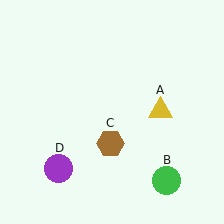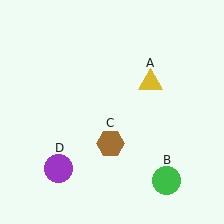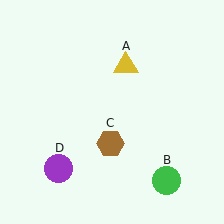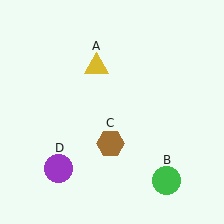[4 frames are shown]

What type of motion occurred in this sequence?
The yellow triangle (object A) rotated counterclockwise around the center of the scene.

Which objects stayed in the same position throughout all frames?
Green circle (object B) and brown hexagon (object C) and purple circle (object D) remained stationary.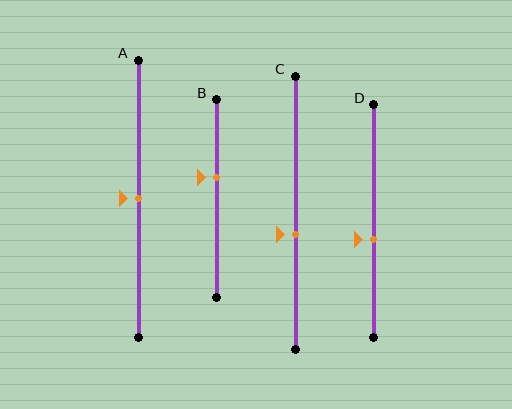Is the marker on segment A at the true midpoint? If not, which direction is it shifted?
Yes, the marker on segment A is at the true midpoint.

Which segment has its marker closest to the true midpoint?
Segment A has its marker closest to the true midpoint.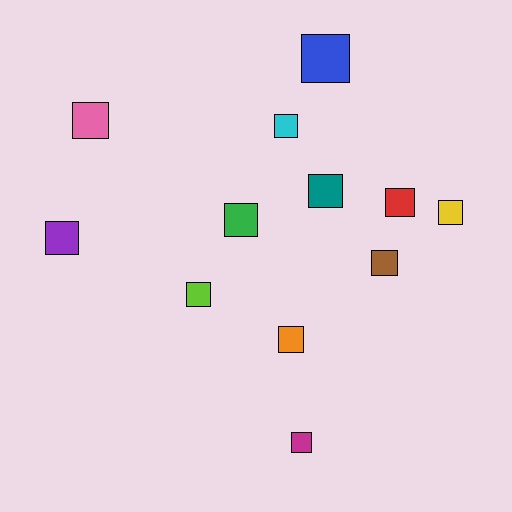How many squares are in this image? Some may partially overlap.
There are 12 squares.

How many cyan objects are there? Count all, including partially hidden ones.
There is 1 cyan object.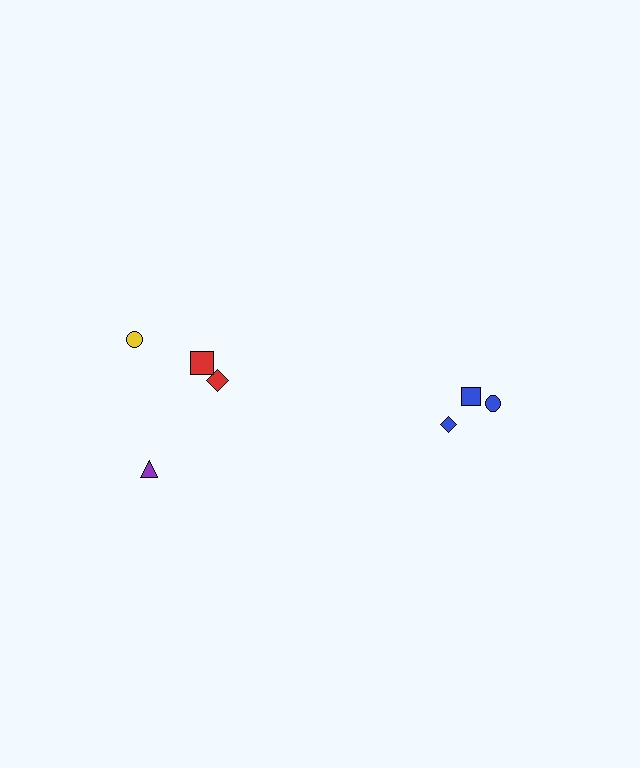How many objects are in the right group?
There are 3 objects.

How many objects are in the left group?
There are 5 objects.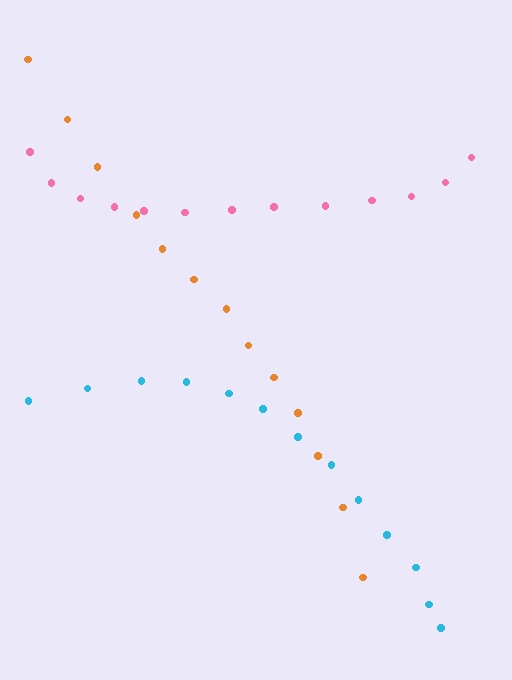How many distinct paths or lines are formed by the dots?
There are 3 distinct paths.